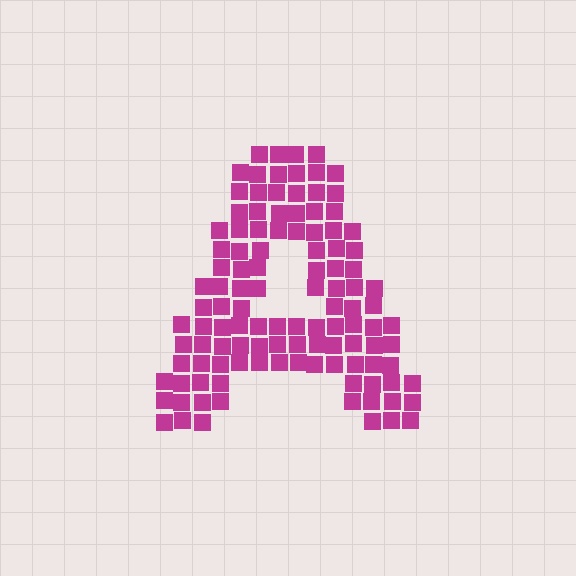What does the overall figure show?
The overall figure shows the letter A.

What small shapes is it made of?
It is made of small squares.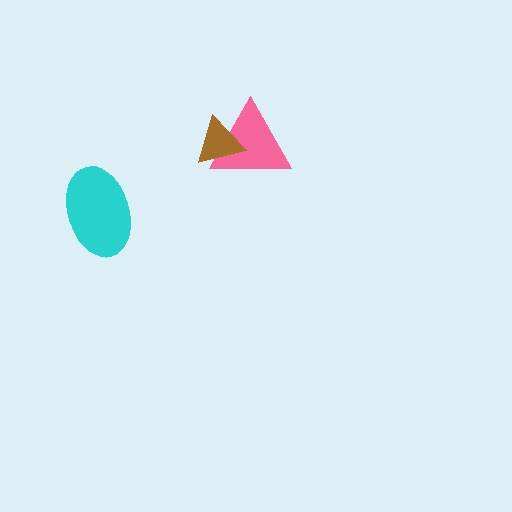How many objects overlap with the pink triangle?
1 object overlaps with the pink triangle.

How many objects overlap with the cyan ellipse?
0 objects overlap with the cyan ellipse.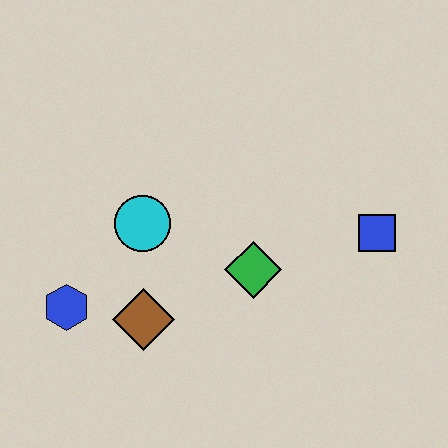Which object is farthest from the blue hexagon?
The blue square is farthest from the blue hexagon.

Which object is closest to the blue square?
The green diamond is closest to the blue square.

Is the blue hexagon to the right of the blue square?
No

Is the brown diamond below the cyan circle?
Yes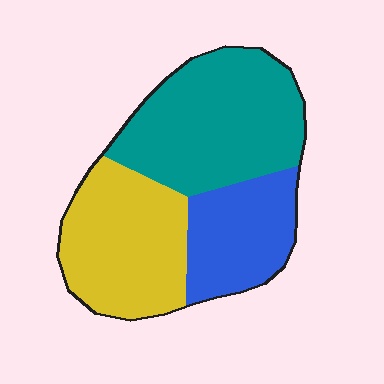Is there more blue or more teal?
Teal.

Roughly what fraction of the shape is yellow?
Yellow takes up between a quarter and a half of the shape.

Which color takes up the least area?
Blue, at roughly 25%.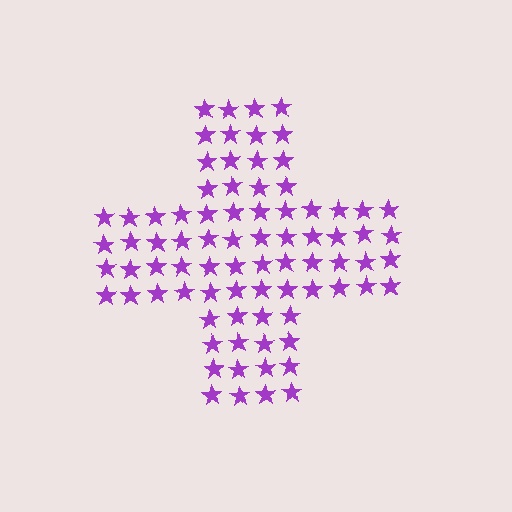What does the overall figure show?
The overall figure shows a cross.